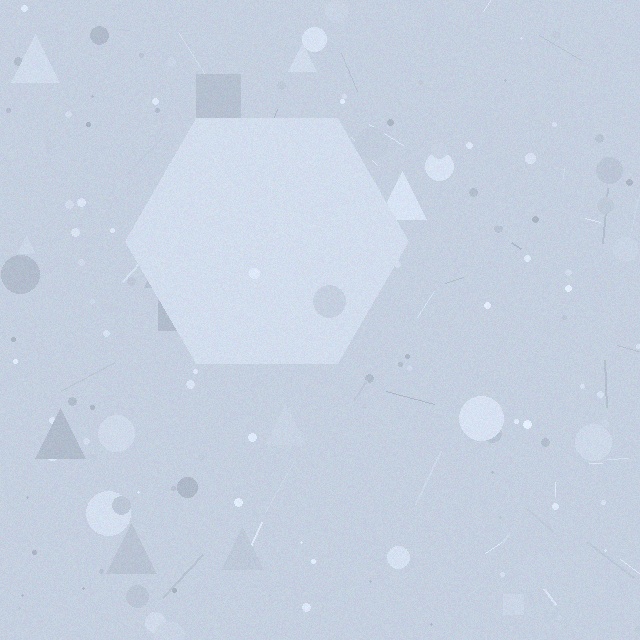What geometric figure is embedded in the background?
A hexagon is embedded in the background.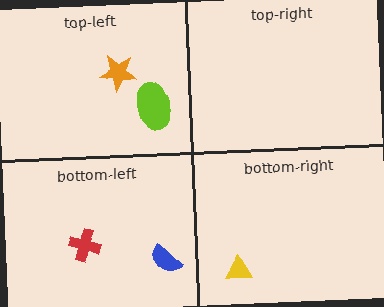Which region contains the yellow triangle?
The bottom-right region.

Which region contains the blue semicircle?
The bottom-left region.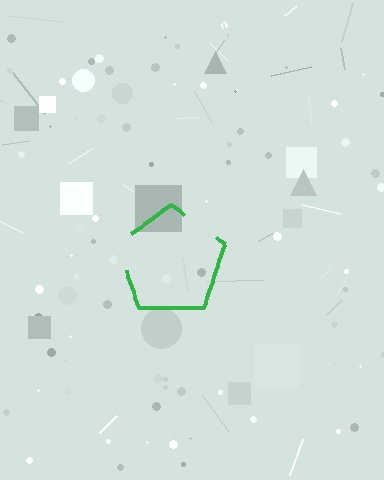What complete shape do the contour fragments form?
The contour fragments form a pentagon.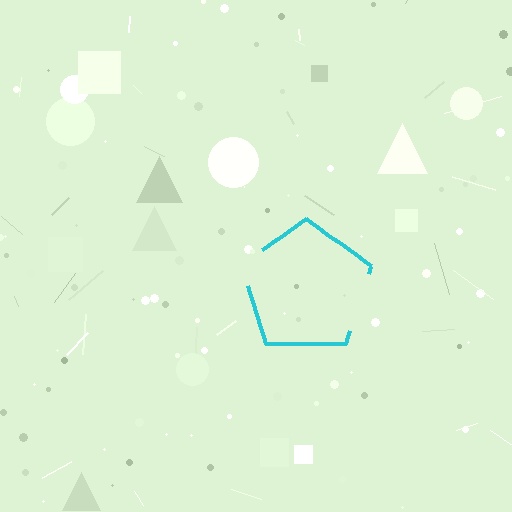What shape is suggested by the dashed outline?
The dashed outline suggests a pentagon.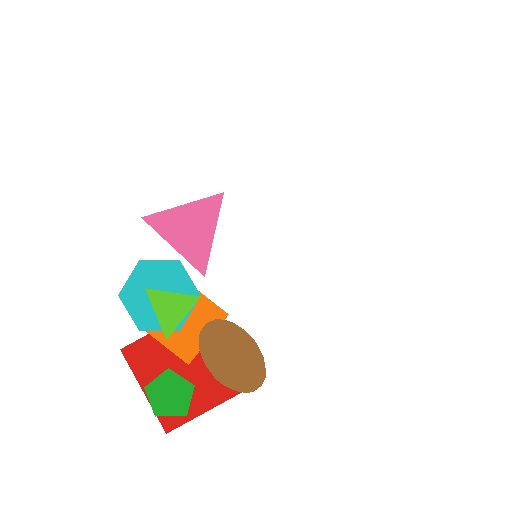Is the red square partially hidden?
Yes, it is partially covered by another shape.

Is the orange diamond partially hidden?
Yes, it is partially covered by another shape.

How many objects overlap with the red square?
5 objects overlap with the red square.